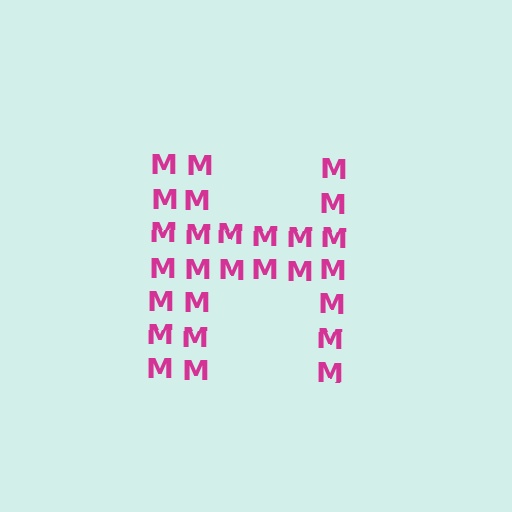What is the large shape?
The large shape is the letter H.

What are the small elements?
The small elements are letter M's.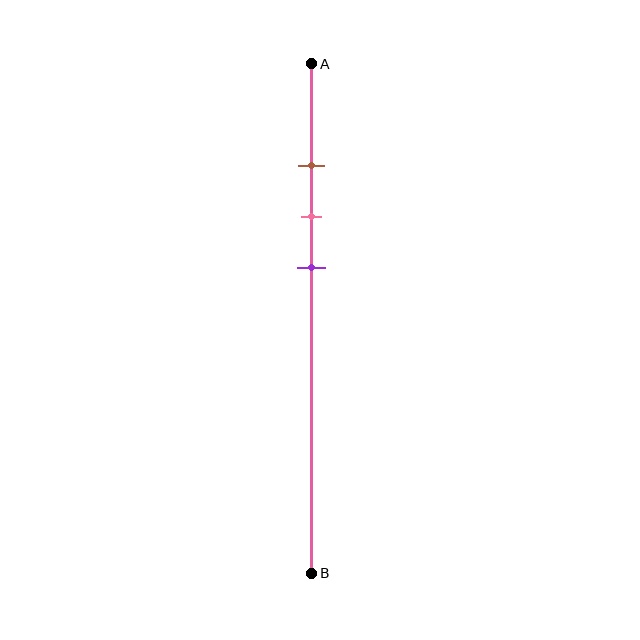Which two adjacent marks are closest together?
The brown and pink marks are the closest adjacent pair.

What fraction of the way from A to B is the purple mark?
The purple mark is approximately 40% (0.4) of the way from A to B.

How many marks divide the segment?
There are 3 marks dividing the segment.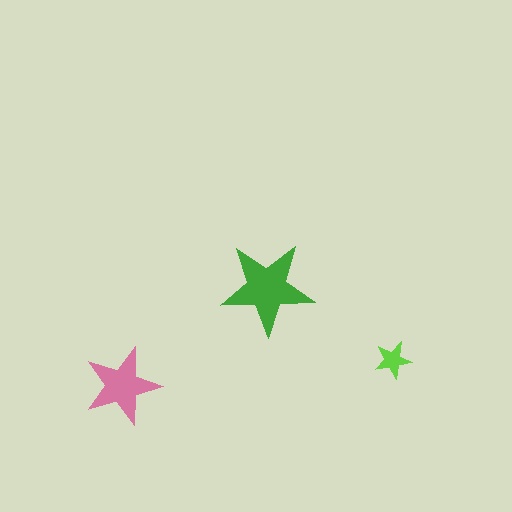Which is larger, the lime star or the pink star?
The pink one.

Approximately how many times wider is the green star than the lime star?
About 2.5 times wider.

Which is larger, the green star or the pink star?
The green one.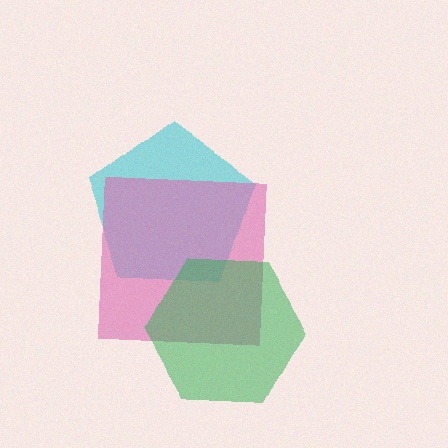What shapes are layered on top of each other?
The layered shapes are: a cyan pentagon, a pink square, a green hexagon.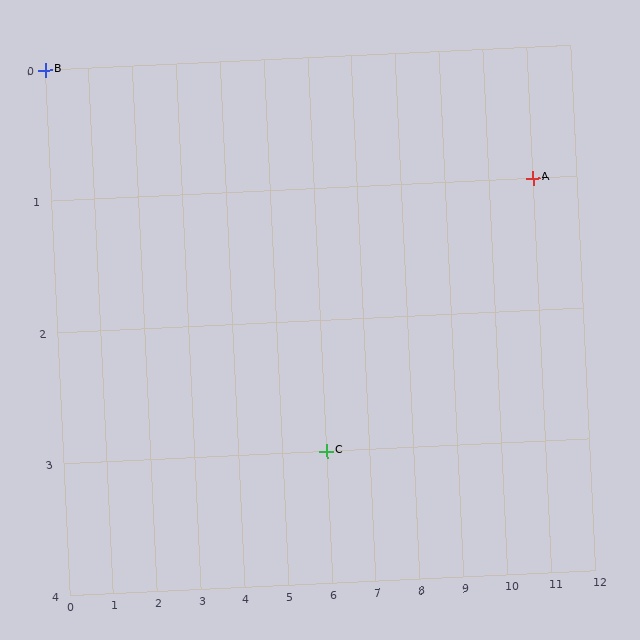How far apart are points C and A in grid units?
Points C and A are 5 columns and 2 rows apart (about 5.4 grid units diagonally).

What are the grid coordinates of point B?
Point B is at grid coordinates (0, 0).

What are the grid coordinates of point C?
Point C is at grid coordinates (6, 3).